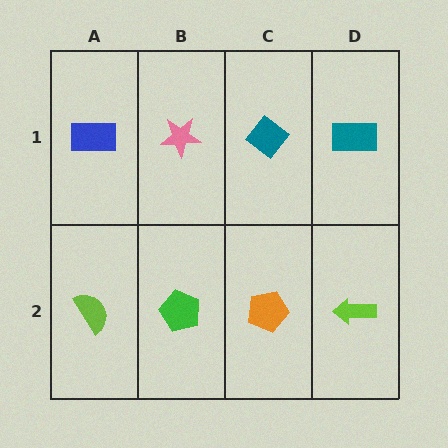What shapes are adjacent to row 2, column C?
A teal diamond (row 1, column C), a green pentagon (row 2, column B), a lime arrow (row 2, column D).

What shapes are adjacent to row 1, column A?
A lime semicircle (row 2, column A), a pink star (row 1, column B).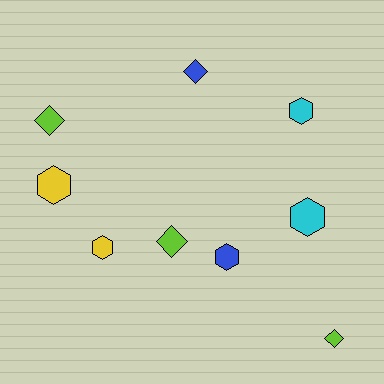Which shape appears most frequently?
Hexagon, with 5 objects.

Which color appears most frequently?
Lime, with 3 objects.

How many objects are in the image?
There are 9 objects.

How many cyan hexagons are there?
There are 2 cyan hexagons.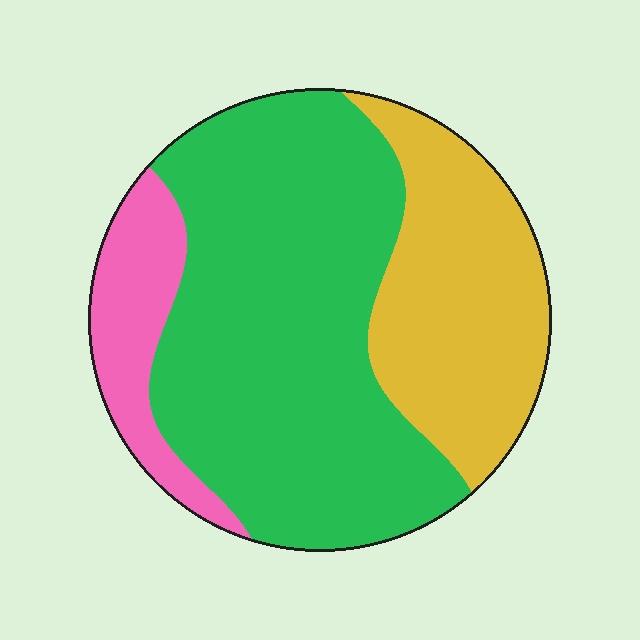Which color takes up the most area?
Green, at roughly 60%.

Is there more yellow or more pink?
Yellow.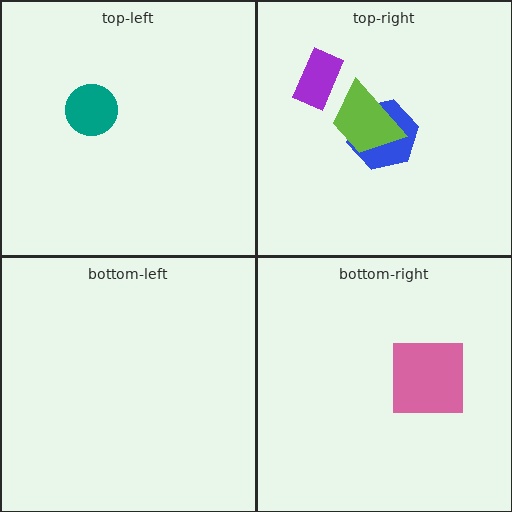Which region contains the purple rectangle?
The top-right region.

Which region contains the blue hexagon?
The top-right region.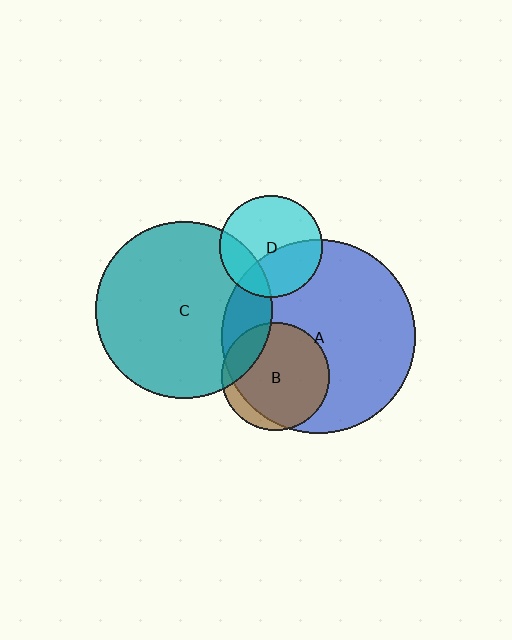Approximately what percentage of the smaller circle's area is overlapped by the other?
Approximately 90%.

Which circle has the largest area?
Circle A (blue).